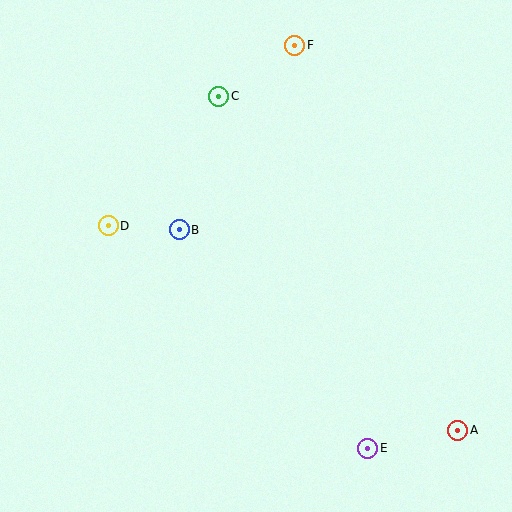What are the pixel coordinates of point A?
Point A is at (458, 430).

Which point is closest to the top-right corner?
Point F is closest to the top-right corner.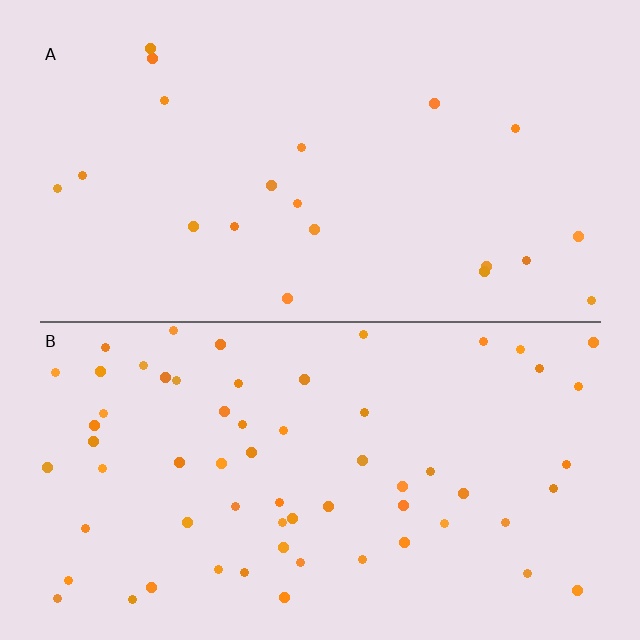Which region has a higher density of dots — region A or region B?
B (the bottom).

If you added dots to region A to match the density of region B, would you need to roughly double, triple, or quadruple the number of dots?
Approximately triple.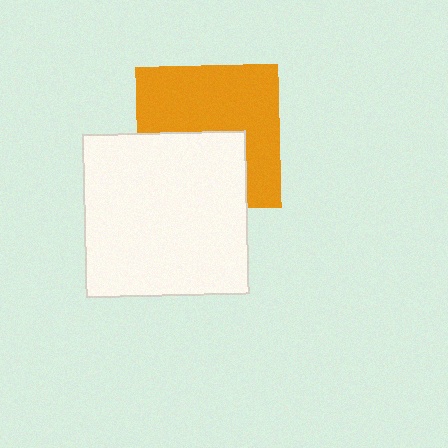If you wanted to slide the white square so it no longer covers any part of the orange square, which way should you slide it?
Slide it down — that is the most direct way to separate the two shapes.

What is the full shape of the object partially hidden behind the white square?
The partially hidden object is an orange square.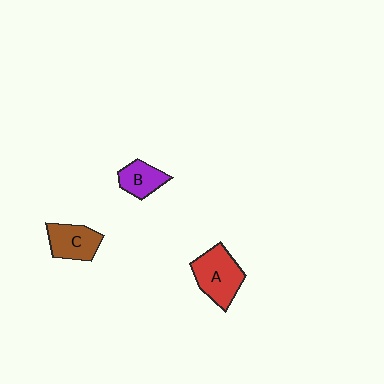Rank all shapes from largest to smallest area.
From largest to smallest: A (red), C (brown), B (purple).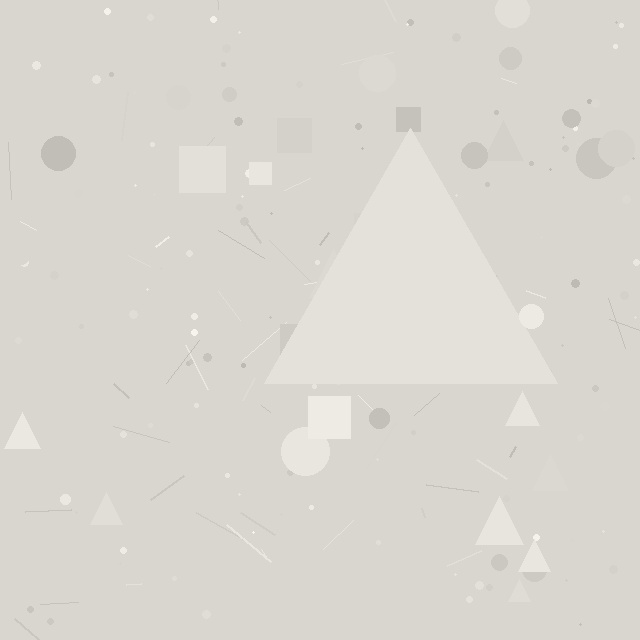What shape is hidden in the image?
A triangle is hidden in the image.